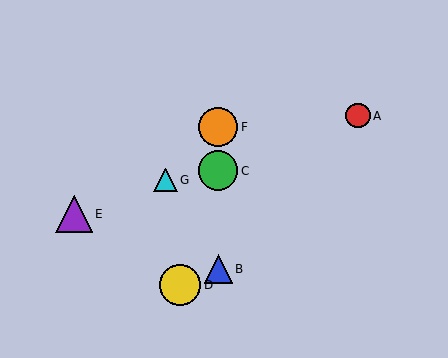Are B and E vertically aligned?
No, B is at x≈218 and E is at x≈74.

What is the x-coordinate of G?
Object G is at x≈166.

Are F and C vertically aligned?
Yes, both are at x≈218.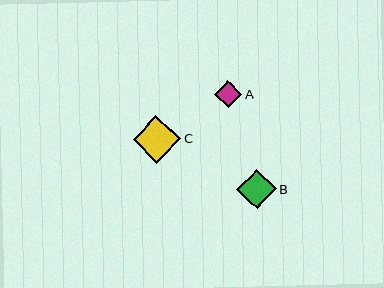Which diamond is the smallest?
Diamond A is the smallest with a size of approximately 27 pixels.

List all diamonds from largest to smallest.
From largest to smallest: C, B, A.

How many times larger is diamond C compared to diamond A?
Diamond C is approximately 1.7 times the size of diamond A.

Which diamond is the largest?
Diamond C is the largest with a size of approximately 48 pixels.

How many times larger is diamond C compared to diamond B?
Diamond C is approximately 1.2 times the size of diamond B.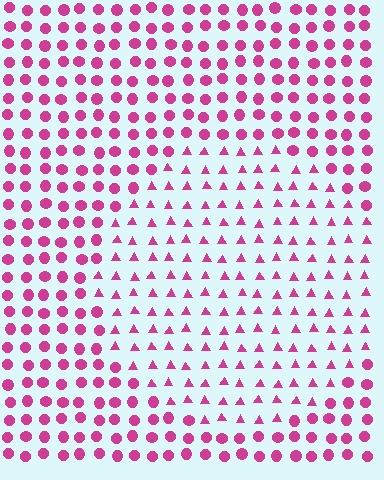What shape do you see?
I see a circle.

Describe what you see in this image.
The image is filled with small magenta elements arranged in a uniform grid. A circle-shaped region contains triangles, while the surrounding area contains circles. The boundary is defined purely by the change in element shape.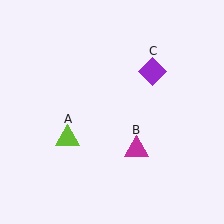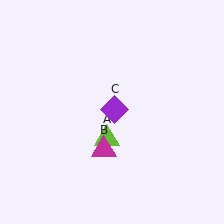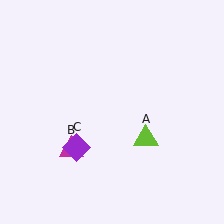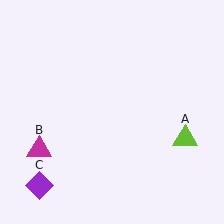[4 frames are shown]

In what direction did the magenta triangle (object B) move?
The magenta triangle (object B) moved left.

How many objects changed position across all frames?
3 objects changed position: lime triangle (object A), magenta triangle (object B), purple diamond (object C).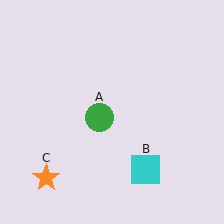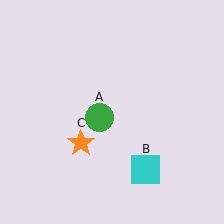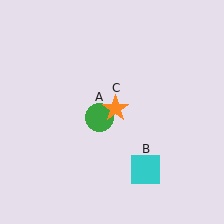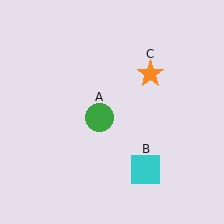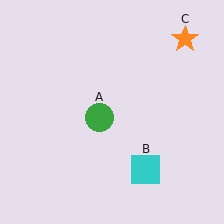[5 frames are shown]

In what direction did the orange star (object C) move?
The orange star (object C) moved up and to the right.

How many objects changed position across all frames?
1 object changed position: orange star (object C).